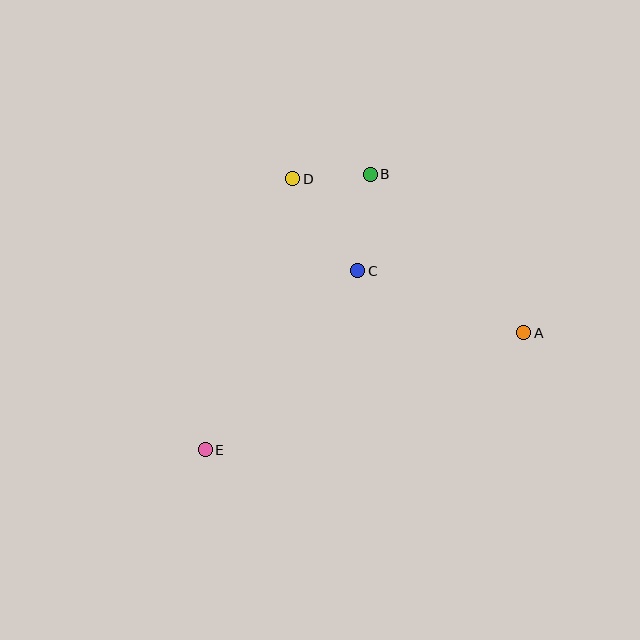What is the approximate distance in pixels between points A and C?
The distance between A and C is approximately 177 pixels.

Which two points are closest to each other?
Points B and D are closest to each other.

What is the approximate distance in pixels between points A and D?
The distance between A and D is approximately 278 pixels.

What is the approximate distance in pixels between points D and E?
The distance between D and E is approximately 285 pixels.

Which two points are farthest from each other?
Points A and E are farthest from each other.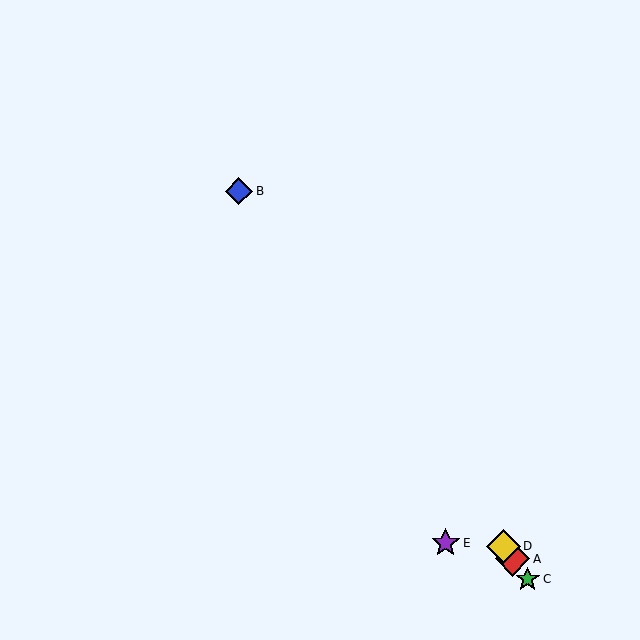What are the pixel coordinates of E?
Object E is at (446, 543).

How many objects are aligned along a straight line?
4 objects (A, B, C, D) are aligned along a straight line.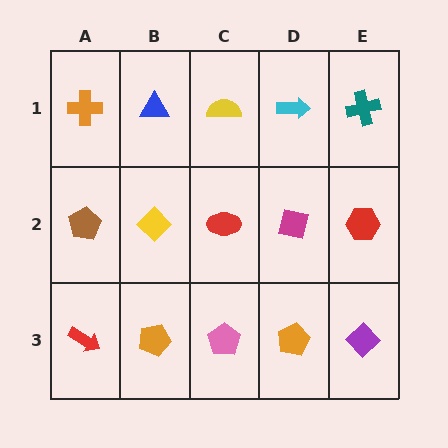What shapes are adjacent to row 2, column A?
An orange cross (row 1, column A), a red arrow (row 3, column A), a yellow diamond (row 2, column B).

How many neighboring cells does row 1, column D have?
3.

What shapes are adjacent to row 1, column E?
A red hexagon (row 2, column E), a cyan arrow (row 1, column D).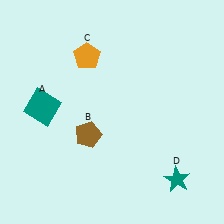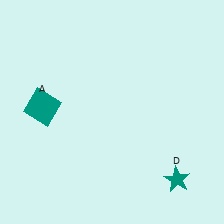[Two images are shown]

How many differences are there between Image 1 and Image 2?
There are 2 differences between the two images.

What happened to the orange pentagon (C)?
The orange pentagon (C) was removed in Image 2. It was in the top-left area of Image 1.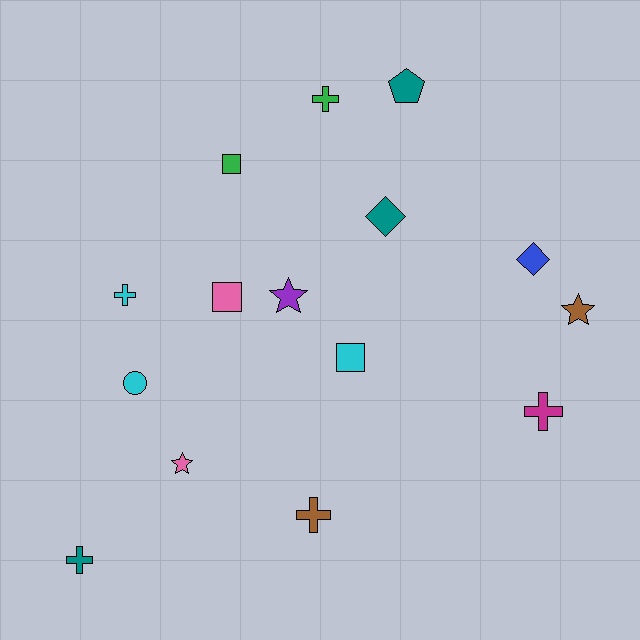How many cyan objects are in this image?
There are 3 cyan objects.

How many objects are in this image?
There are 15 objects.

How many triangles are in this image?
There are no triangles.